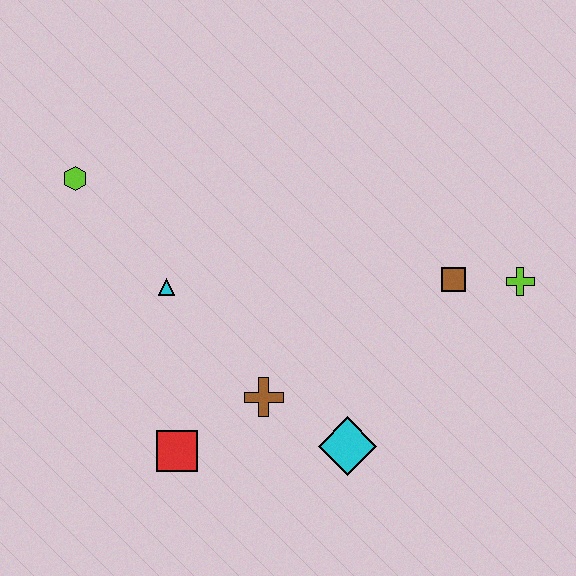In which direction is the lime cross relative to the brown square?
The lime cross is to the right of the brown square.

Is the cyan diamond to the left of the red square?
No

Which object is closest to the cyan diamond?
The brown cross is closest to the cyan diamond.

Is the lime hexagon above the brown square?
Yes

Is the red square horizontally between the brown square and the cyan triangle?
Yes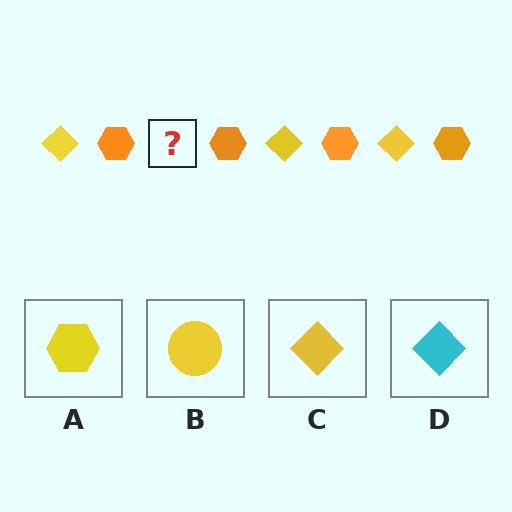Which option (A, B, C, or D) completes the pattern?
C.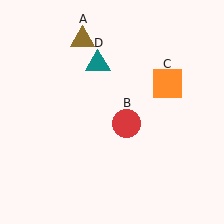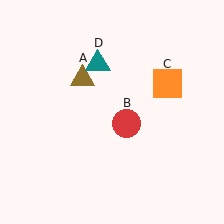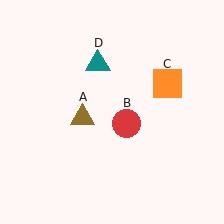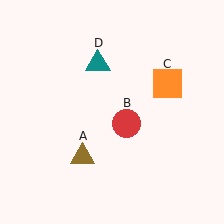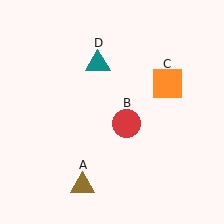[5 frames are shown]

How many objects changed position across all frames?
1 object changed position: brown triangle (object A).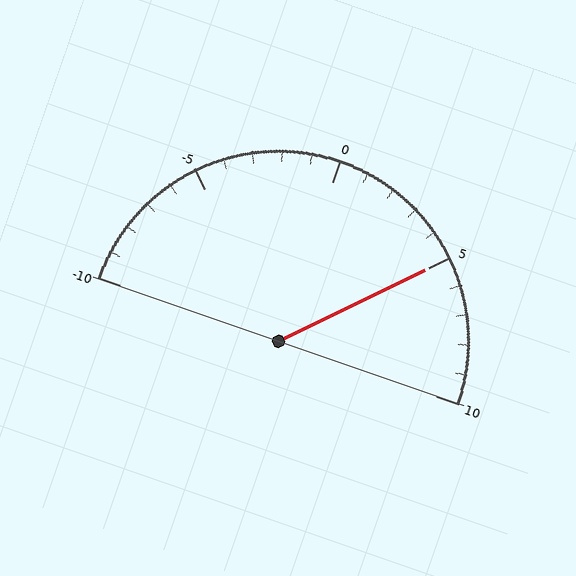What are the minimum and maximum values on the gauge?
The gauge ranges from -10 to 10.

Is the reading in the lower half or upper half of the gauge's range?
The reading is in the upper half of the range (-10 to 10).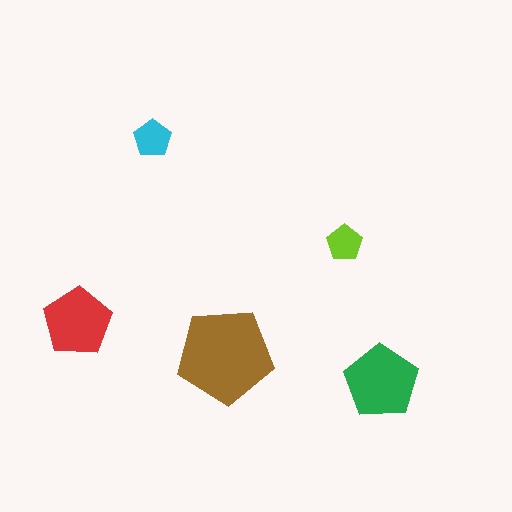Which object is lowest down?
The green pentagon is bottommost.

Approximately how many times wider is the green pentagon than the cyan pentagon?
About 2 times wider.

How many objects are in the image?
There are 5 objects in the image.